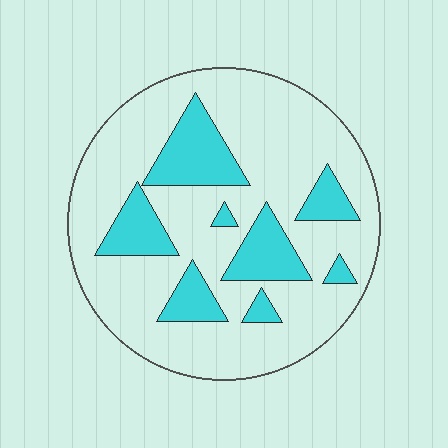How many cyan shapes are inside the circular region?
8.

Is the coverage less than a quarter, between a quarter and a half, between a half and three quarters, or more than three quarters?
Less than a quarter.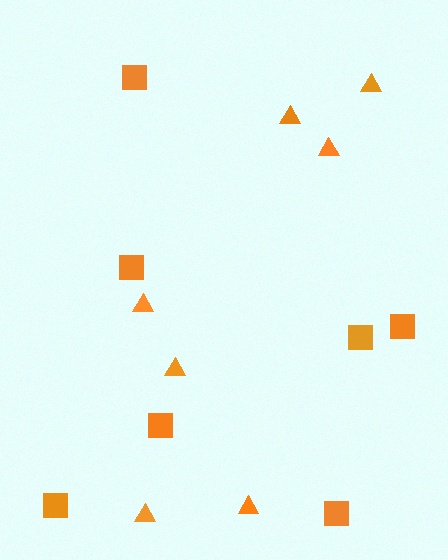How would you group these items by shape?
There are 2 groups: one group of triangles (7) and one group of squares (7).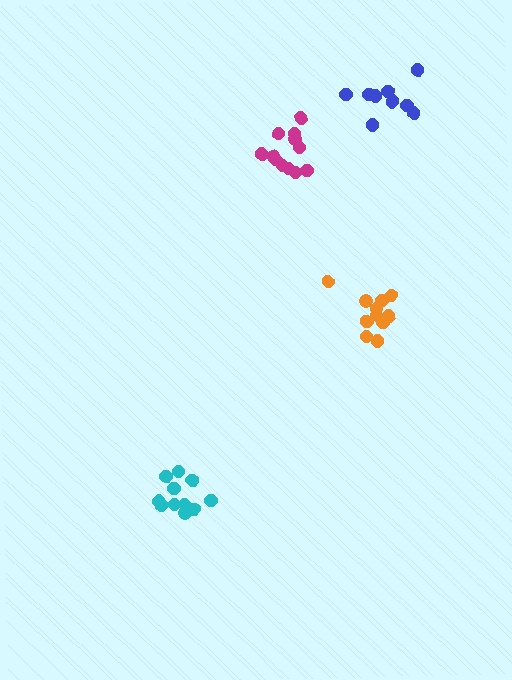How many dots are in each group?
Group 1: 12 dots, Group 2: 11 dots, Group 3: 11 dots, Group 4: 9 dots (43 total).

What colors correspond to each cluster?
The clusters are colored: magenta, cyan, orange, blue.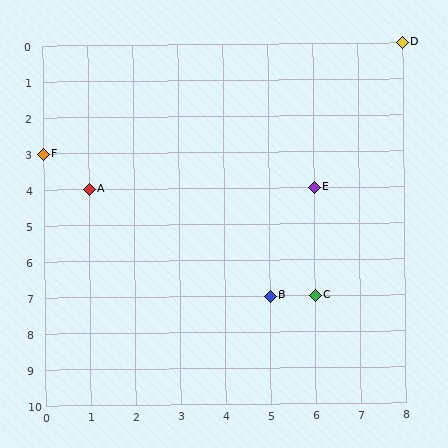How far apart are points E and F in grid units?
Points E and F are 6 columns and 1 row apart (about 6.1 grid units diagonally).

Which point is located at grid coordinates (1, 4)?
Point A is at (1, 4).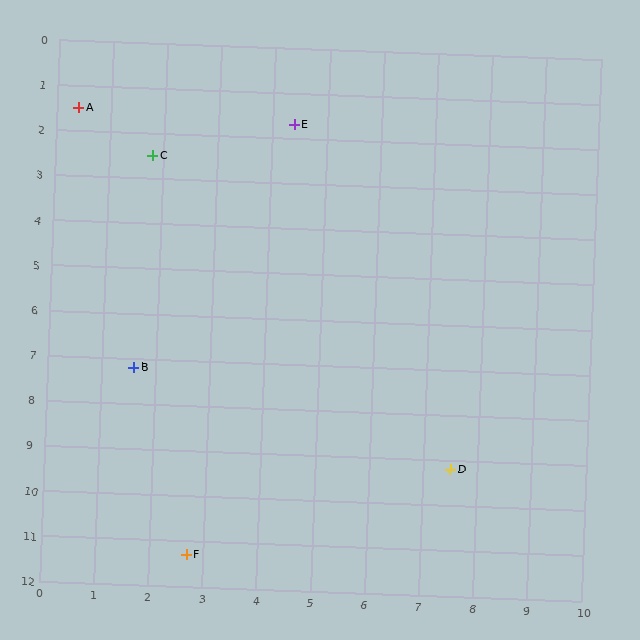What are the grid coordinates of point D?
Point D is at approximately (7.5, 9.2).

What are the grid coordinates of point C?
Point C is at approximately (1.8, 2.5).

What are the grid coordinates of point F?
Point F is at approximately (2.7, 11.3).